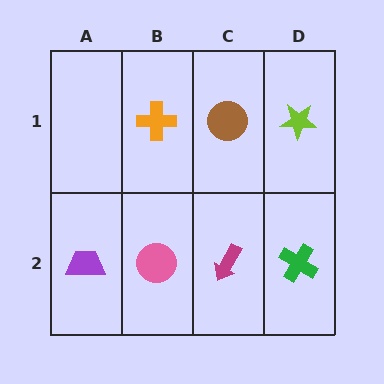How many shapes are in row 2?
4 shapes.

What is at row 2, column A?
A purple trapezoid.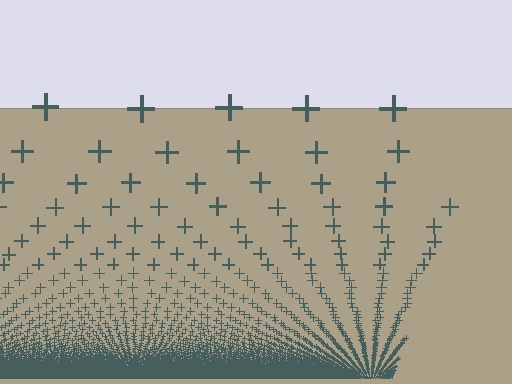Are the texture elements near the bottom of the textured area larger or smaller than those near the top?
Smaller. The gradient is inverted — elements near the bottom are smaller and denser.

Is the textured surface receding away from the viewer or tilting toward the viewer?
The surface appears to tilt toward the viewer. Texture elements get larger and sparser toward the top.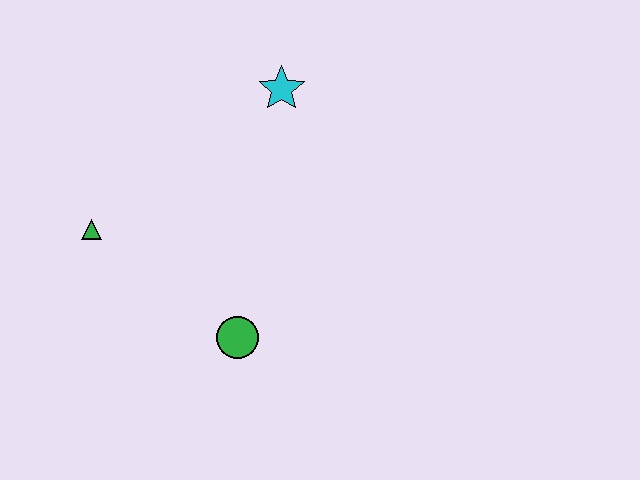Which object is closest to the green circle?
The green triangle is closest to the green circle.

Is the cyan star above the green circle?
Yes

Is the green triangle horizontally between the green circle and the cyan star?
No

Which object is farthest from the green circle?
The cyan star is farthest from the green circle.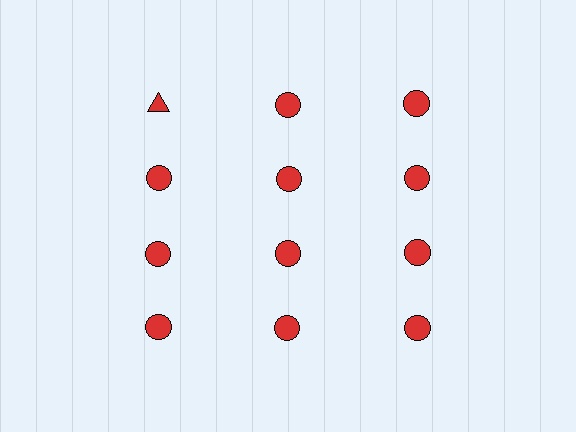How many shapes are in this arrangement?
There are 12 shapes arranged in a grid pattern.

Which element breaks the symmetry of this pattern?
The red triangle in the top row, leftmost column breaks the symmetry. All other shapes are red circles.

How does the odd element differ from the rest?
It has a different shape: triangle instead of circle.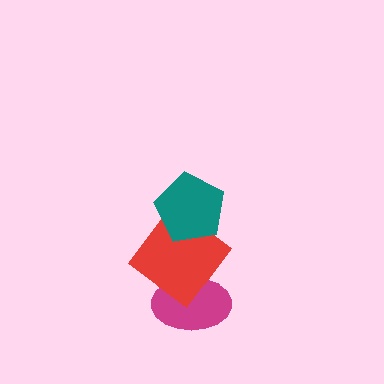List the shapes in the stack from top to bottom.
From top to bottom: the teal pentagon, the red diamond, the magenta ellipse.